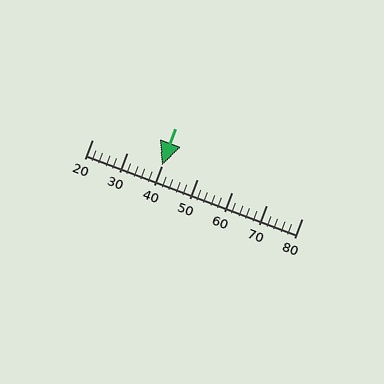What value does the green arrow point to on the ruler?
The green arrow points to approximately 40.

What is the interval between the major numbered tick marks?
The major tick marks are spaced 10 units apart.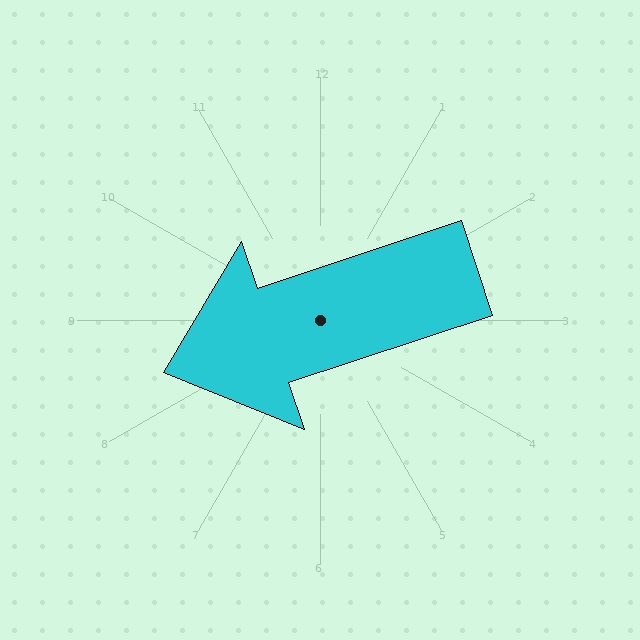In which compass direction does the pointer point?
West.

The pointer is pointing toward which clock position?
Roughly 8 o'clock.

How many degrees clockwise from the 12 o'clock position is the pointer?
Approximately 252 degrees.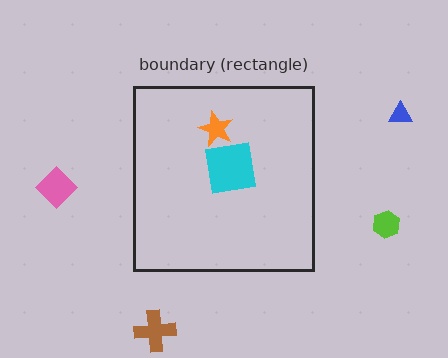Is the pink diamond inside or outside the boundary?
Outside.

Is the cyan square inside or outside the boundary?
Inside.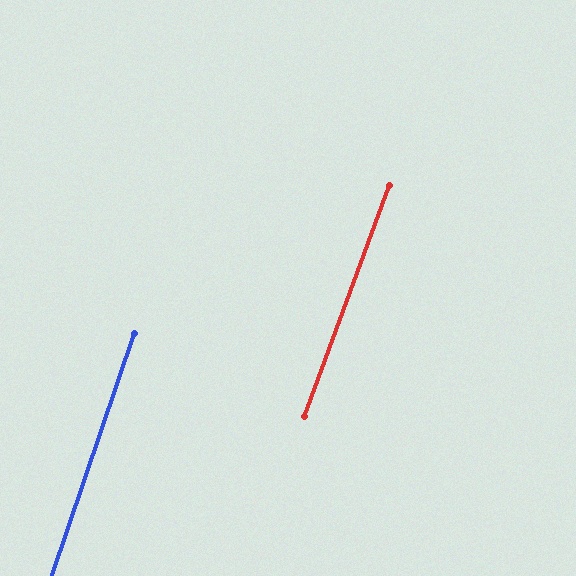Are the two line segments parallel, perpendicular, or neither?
Parallel — their directions differ by only 1.5°.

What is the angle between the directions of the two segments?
Approximately 1 degree.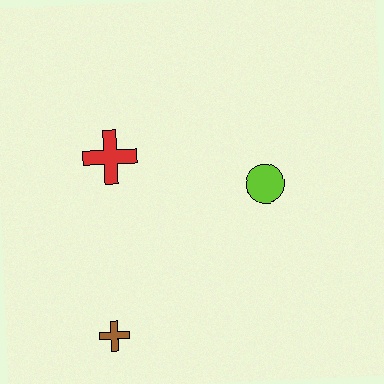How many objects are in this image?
There are 3 objects.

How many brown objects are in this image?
There is 1 brown object.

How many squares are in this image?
There are no squares.